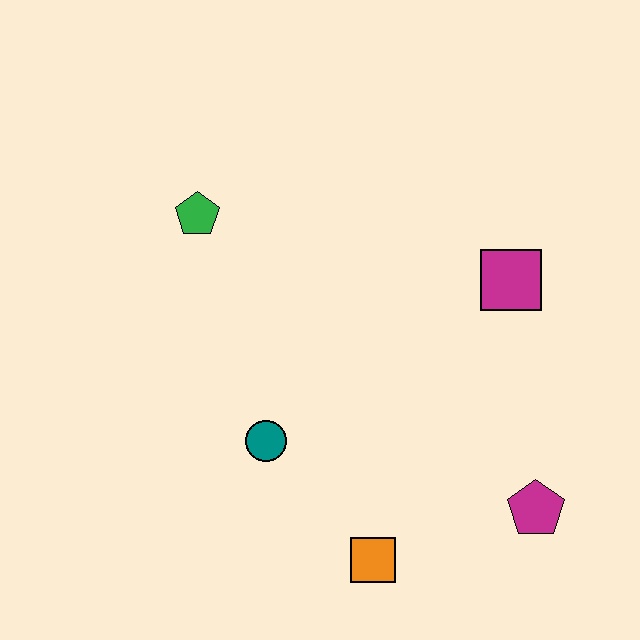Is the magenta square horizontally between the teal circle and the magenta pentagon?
Yes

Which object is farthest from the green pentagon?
The magenta pentagon is farthest from the green pentagon.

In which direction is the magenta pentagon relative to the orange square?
The magenta pentagon is to the right of the orange square.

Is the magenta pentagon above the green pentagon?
No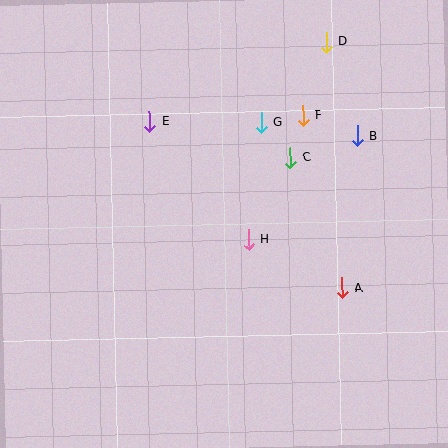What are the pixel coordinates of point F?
Point F is at (303, 116).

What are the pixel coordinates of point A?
Point A is at (342, 288).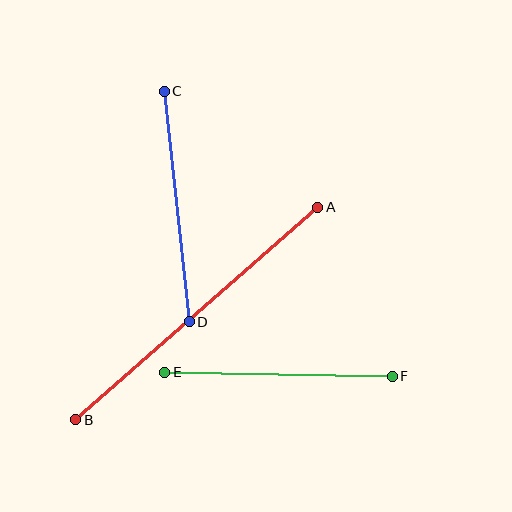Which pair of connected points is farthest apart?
Points A and B are farthest apart.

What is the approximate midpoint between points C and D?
The midpoint is at approximately (177, 206) pixels.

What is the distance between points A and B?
The distance is approximately 322 pixels.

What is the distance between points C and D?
The distance is approximately 232 pixels.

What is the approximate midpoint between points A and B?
The midpoint is at approximately (197, 314) pixels.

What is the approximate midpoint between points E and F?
The midpoint is at approximately (278, 374) pixels.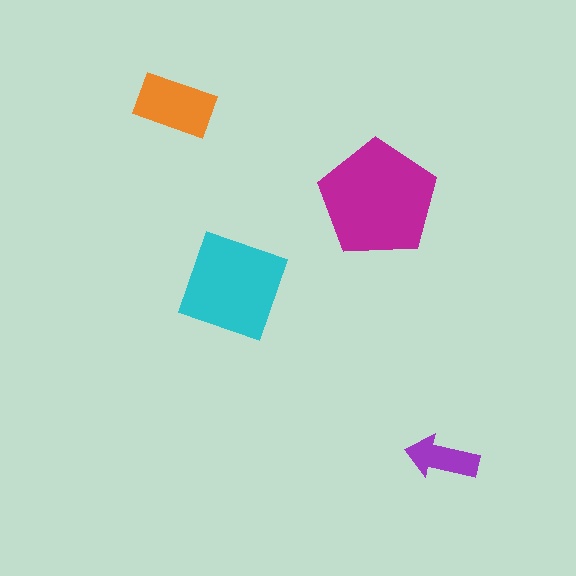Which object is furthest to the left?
The orange rectangle is leftmost.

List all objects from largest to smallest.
The magenta pentagon, the cyan diamond, the orange rectangle, the purple arrow.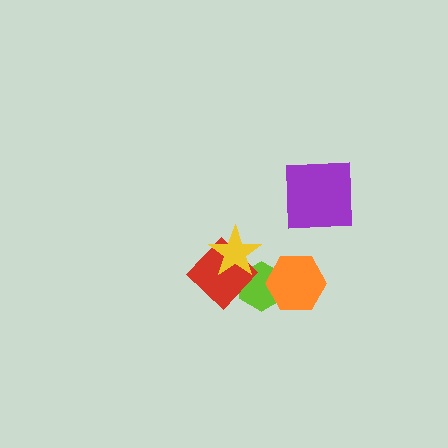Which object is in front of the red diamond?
The yellow star is in front of the red diamond.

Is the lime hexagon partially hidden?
Yes, it is partially covered by another shape.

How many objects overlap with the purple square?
0 objects overlap with the purple square.